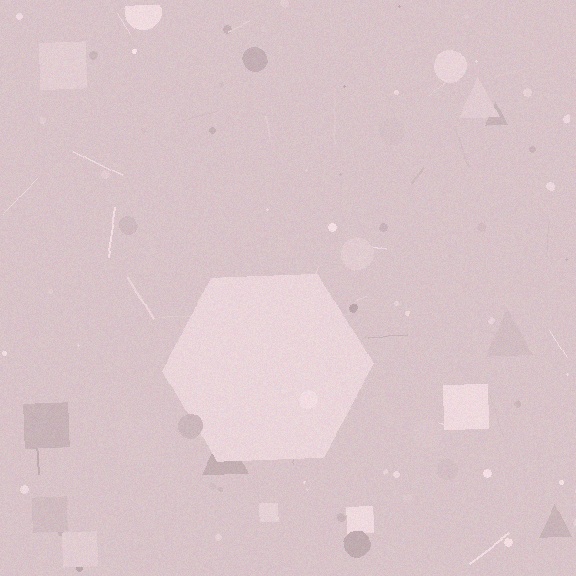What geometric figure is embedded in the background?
A hexagon is embedded in the background.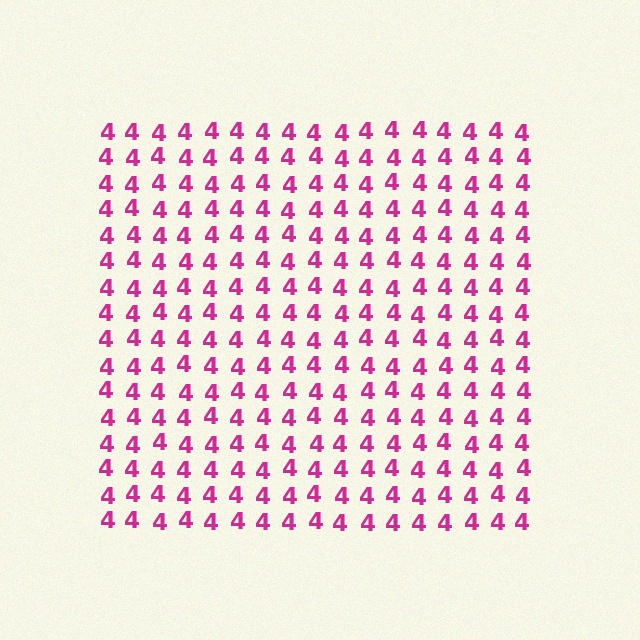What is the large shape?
The large shape is a square.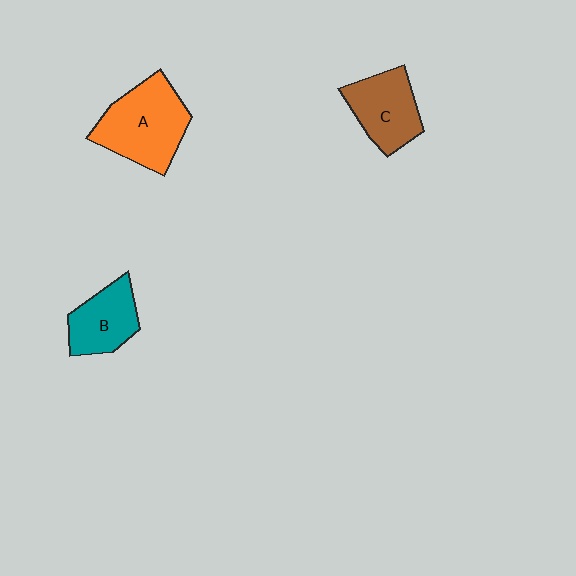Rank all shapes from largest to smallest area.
From largest to smallest: A (orange), C (brown), B (teal).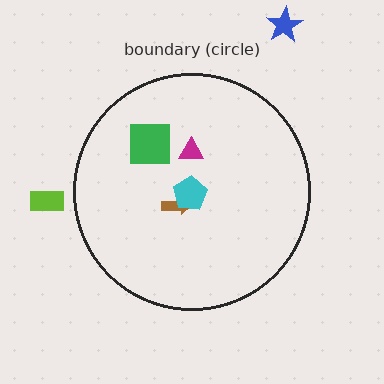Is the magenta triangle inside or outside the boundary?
Inside.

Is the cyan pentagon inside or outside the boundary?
Inside.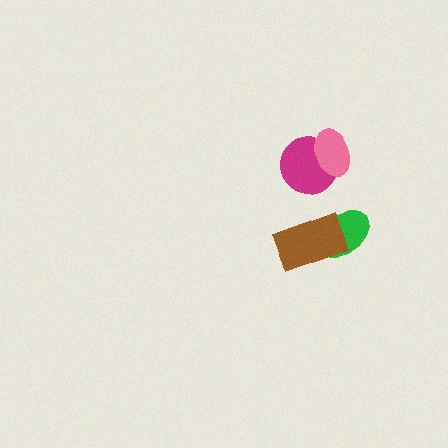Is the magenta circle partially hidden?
Yes, it is partially covered by another shape.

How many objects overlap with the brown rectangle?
1 object overlaps with the brown rectangle.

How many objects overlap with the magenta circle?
1 object overlaps with the magenta circle.